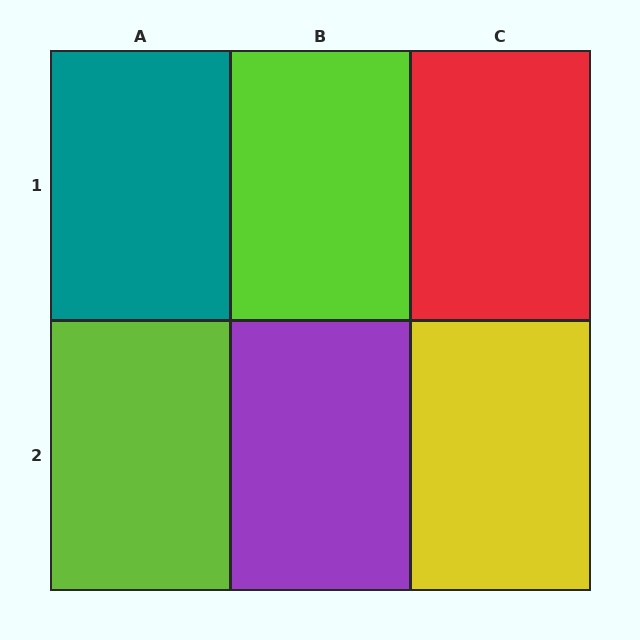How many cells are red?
1 cell is red.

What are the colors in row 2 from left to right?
Lime, purple, yellow.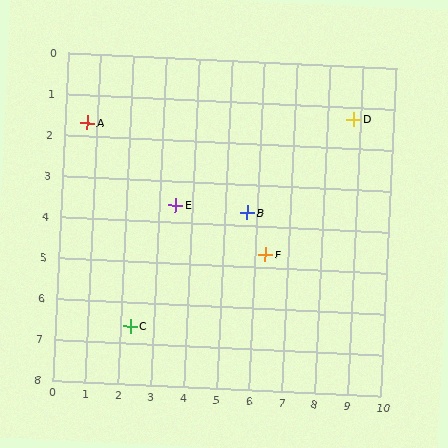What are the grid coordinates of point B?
Point B is at approximately (5.7, 3.7).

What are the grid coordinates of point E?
Point E is at approximately (3.5, 3.6).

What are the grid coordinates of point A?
Point A is at approximately (0.7, 1.7).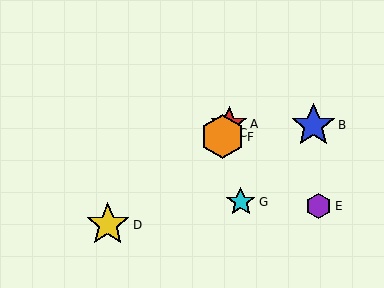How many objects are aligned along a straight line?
3 objects (A, C, F) are aligned along a straight line.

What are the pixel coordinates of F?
Object F is at (222, 137).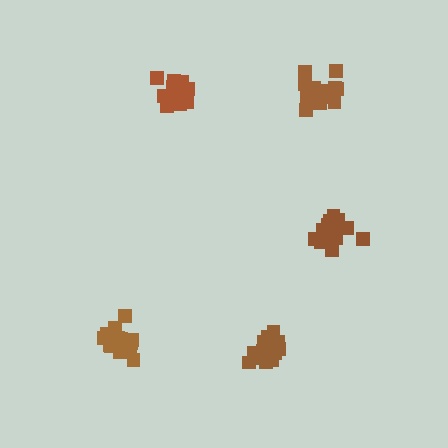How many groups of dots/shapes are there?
There are 5 groups.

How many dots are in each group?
Group 1: 19 dots, Group 2: 19 dots, Group 3: 14 dots, Group 4: 16 dots, Group 5: 19 dots (87 total).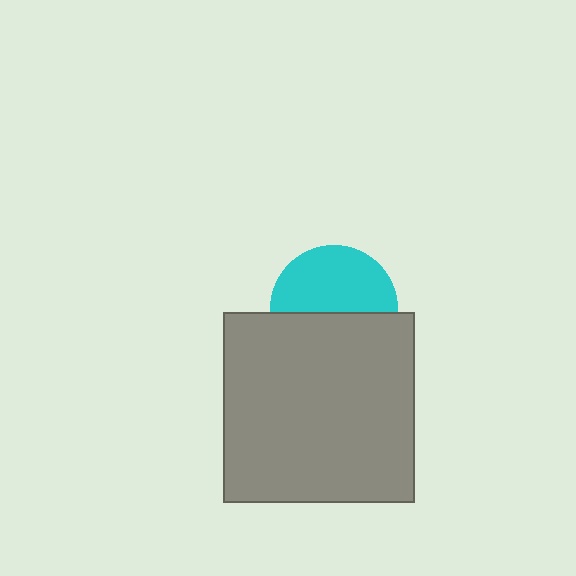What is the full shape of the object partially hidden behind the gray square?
The partially hidden object is a cyan circle.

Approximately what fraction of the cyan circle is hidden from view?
Roughly 48% of the cyan circle is hidden behind the gray square.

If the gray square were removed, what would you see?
You would see the complete cyan circle.